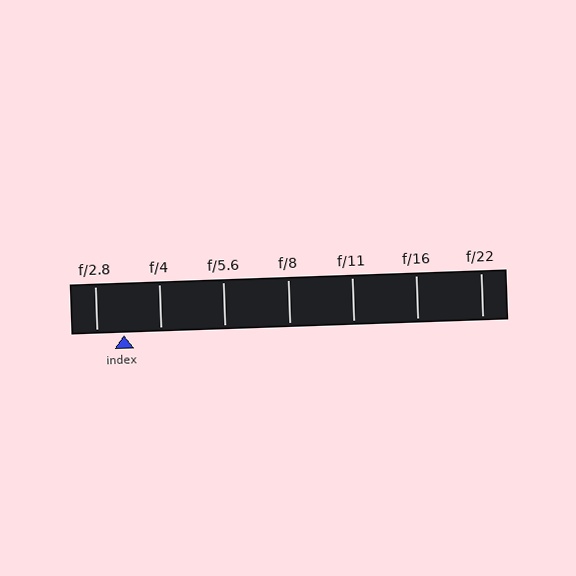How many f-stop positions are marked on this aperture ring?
There are 7 f-stop positions marked.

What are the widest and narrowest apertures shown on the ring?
The widest aperture shown is f/2.8 and the narrowest is f/22.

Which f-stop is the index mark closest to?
The index mark is closest to f/2.8.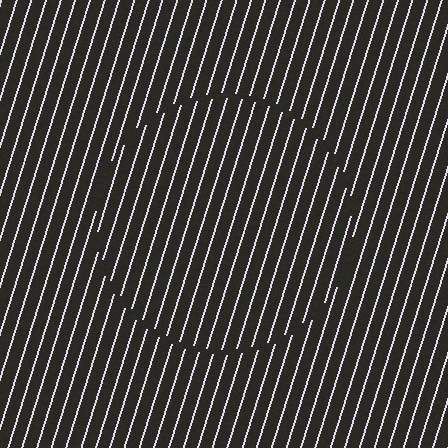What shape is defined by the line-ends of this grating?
An illusory circle. The interior of the shape contains the same grating, shifted by half a period — the contour is defined by the phase discontinuity where line-ends from the inner and outer gratings abut.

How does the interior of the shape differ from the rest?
The interior of the shape contains the same grating, shifted by half a period — the contour is defined by the phase discontinuity where line-ends from the inner and outer gratings abut.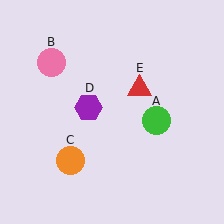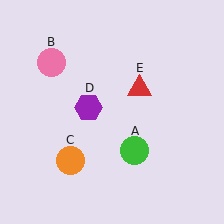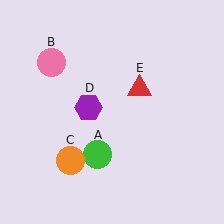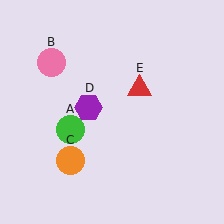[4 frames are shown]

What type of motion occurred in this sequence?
The green circle (object A) rotated clockwise around the center of the scene.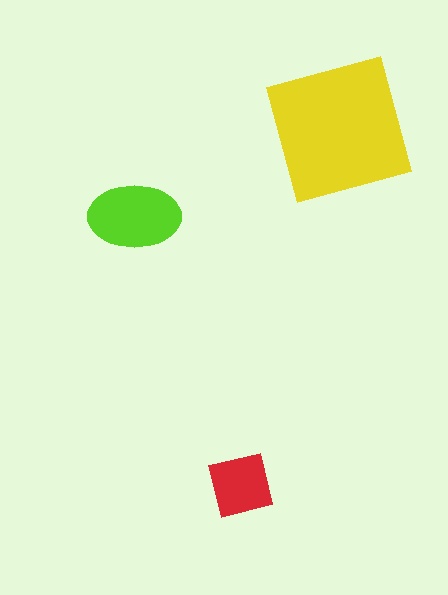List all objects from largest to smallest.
The yellow square, the lime ellipse, the red square.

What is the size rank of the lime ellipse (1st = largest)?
2nd.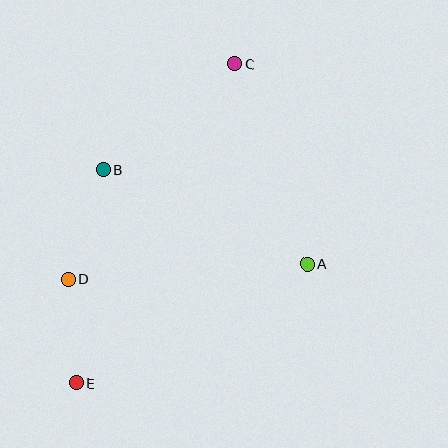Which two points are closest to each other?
Points D and E are closest to each other.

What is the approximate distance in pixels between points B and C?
The distance between B and C is approximately 169 pixels.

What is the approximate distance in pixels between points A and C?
The distance between A and C is approximately 213 pixels.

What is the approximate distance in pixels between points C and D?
The distance between C and D is approximately 272 pixels.